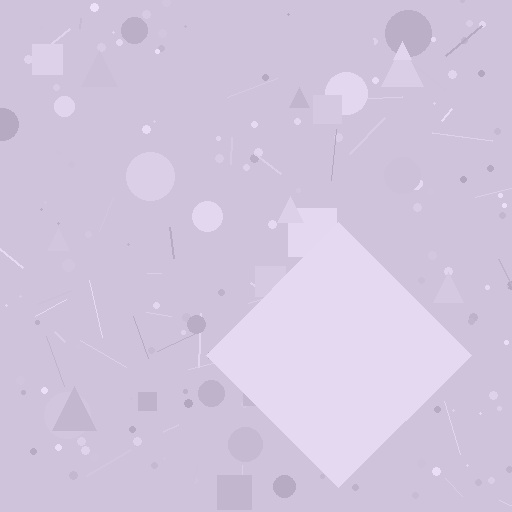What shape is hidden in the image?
A diamond is hidden in the image.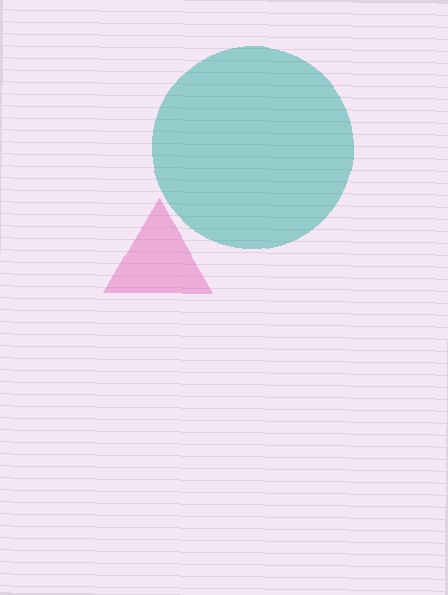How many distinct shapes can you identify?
There are 2 distinct shapes: a pink triangle, a teal circle.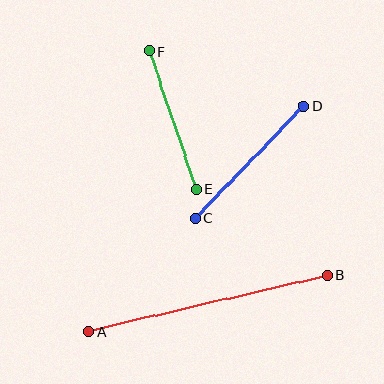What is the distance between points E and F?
The distance is approximately 146 pixels.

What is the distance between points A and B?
The distance is approximately 245 pixels.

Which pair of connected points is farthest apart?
Points A and B are farthest apart.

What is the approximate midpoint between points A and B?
The midpoint is at approximately (208, 303) pixels.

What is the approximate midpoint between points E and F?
The midpoint is at approximately (173, 120) pixels.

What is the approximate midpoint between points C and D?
The midpoint is at approximately (250, 162) pixels.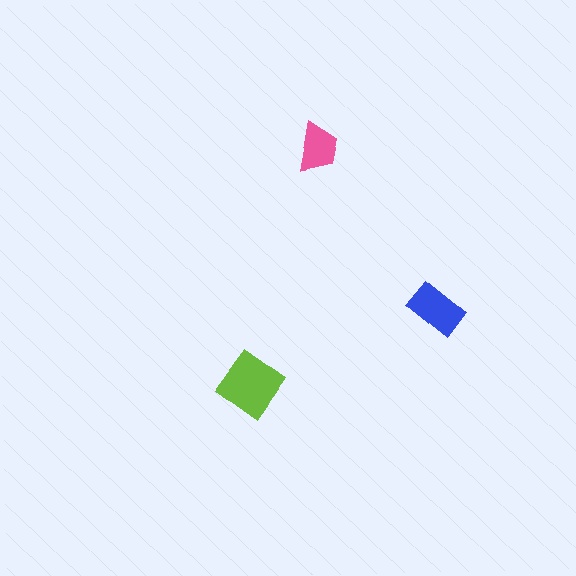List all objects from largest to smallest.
The lime diamond, the blue rectangle, the pink trapezoid.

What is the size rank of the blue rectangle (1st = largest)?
2nd.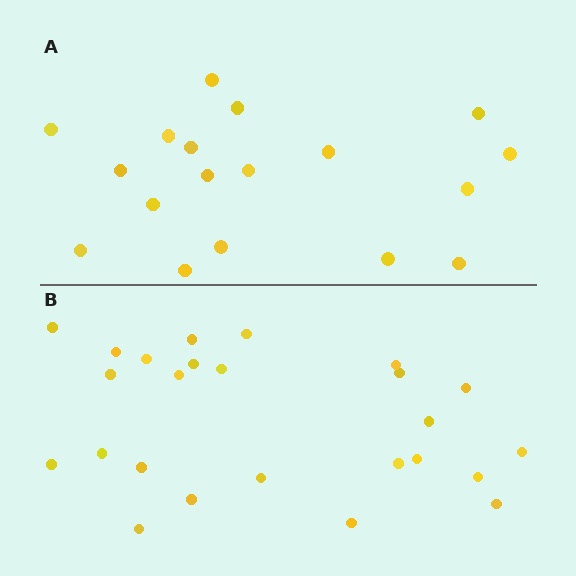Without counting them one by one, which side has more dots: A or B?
Region B (the bottom region) has more dots.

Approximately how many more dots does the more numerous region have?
Region B has roughly 8 or so more dots than region A.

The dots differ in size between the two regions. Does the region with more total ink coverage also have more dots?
No. Region A has more total ink coverage because its dots are larger, but region B actually contains more individual dots. Total area can be misleading — the number of items is what matters here.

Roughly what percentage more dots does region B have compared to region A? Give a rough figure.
About 40% more.